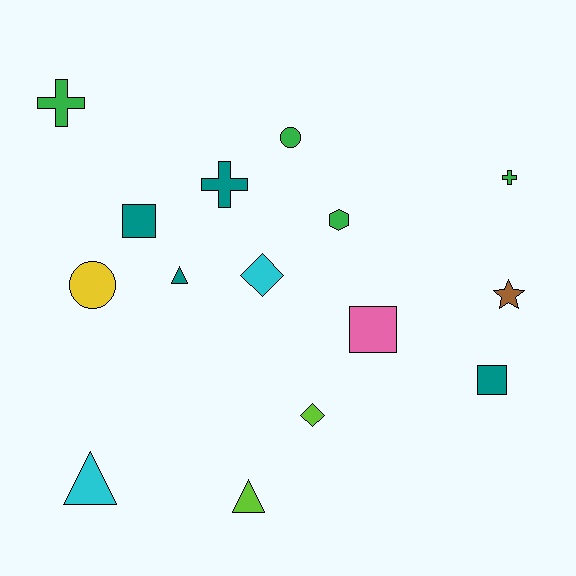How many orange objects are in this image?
There are no orange objects.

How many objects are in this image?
There are 15 objects.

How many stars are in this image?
There is 1 star.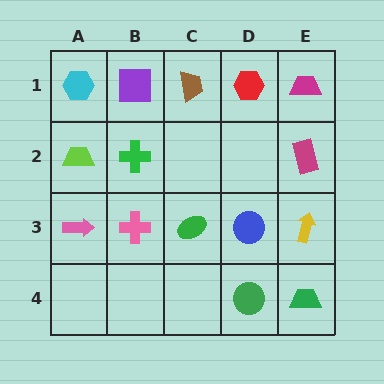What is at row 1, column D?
A red hexagon.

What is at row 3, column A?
A pink arrow.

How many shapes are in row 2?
3 shapes.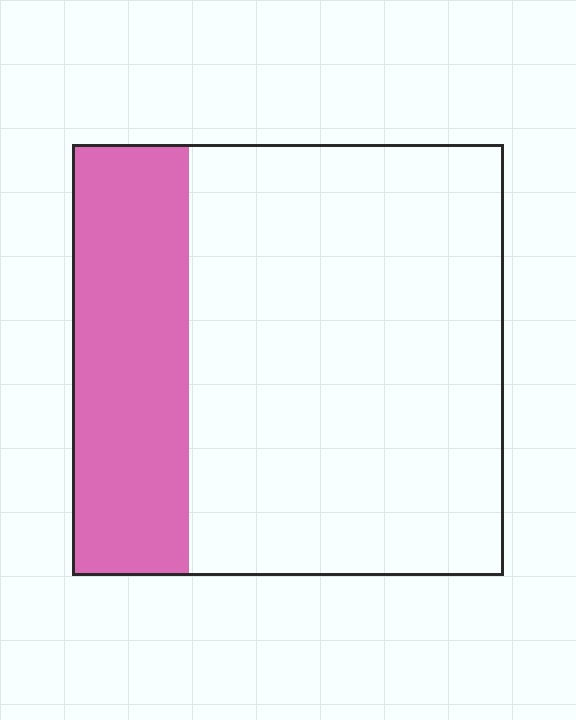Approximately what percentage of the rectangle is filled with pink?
Approximately 25%.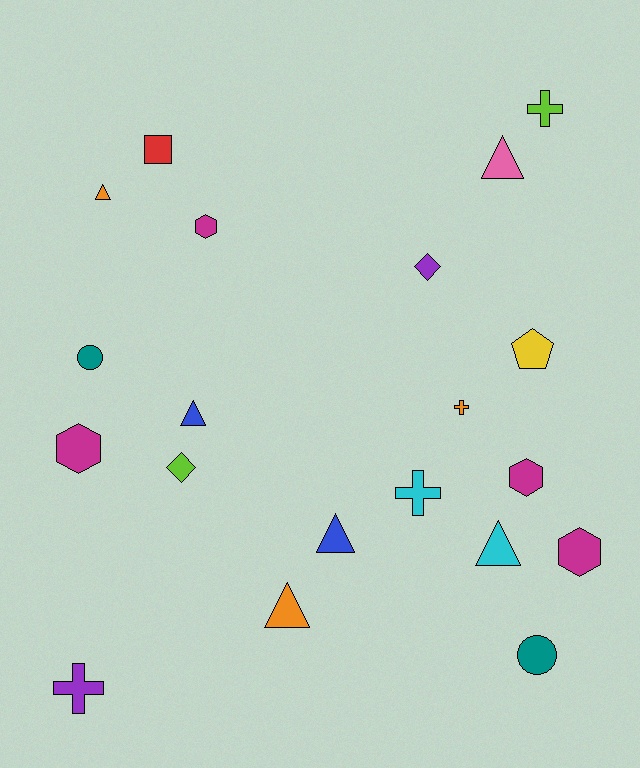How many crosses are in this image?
There are 4 crosses.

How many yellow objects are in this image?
There is 1 yellow object.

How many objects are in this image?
There are 20 objects.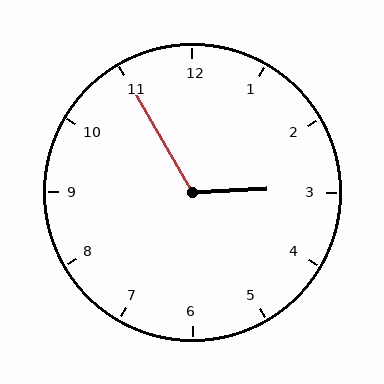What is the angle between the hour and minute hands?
Approximately 118 degrees.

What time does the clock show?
2:55.